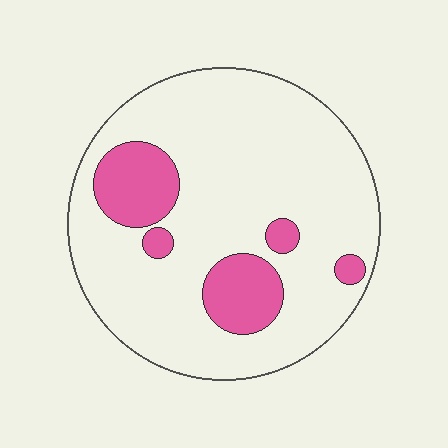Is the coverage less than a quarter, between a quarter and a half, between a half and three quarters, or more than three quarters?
Less than a quarter.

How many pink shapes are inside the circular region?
5.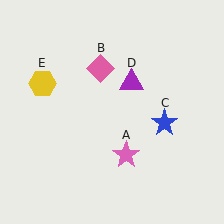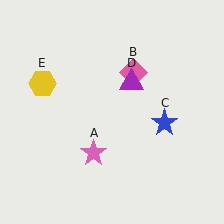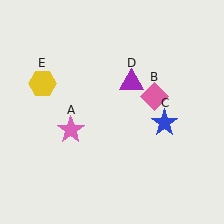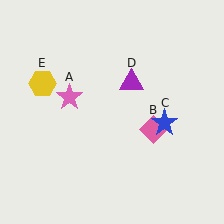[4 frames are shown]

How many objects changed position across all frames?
2 objects changed position: pink star (object A), pink diamond (object B).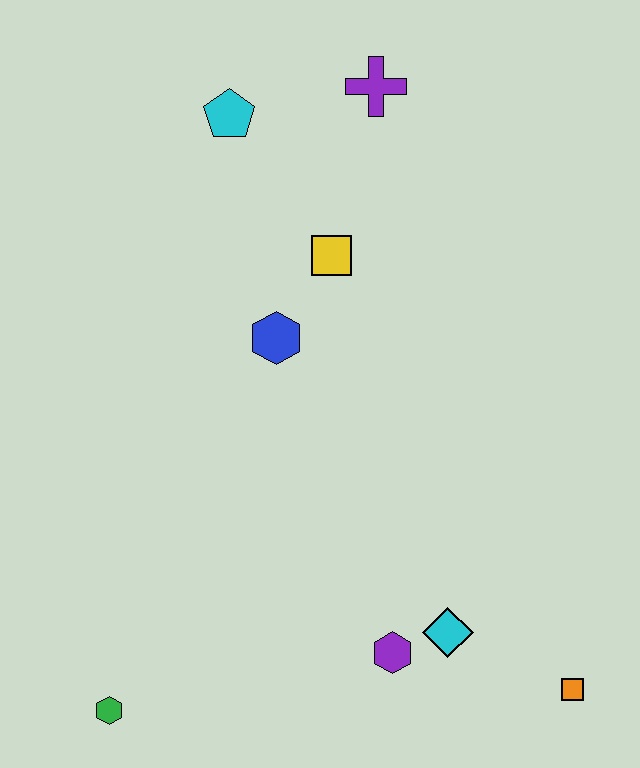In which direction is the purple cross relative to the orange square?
The purple cross is above the orange square.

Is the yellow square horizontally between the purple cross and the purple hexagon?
No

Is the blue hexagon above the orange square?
Yes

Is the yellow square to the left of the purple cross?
Yes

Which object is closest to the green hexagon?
The purple hexagon is closest to the green hexagon.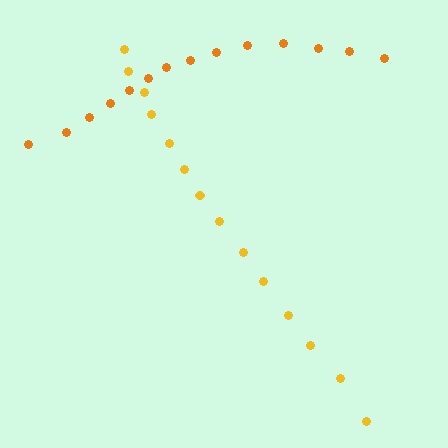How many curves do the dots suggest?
There are 2 distinct paths.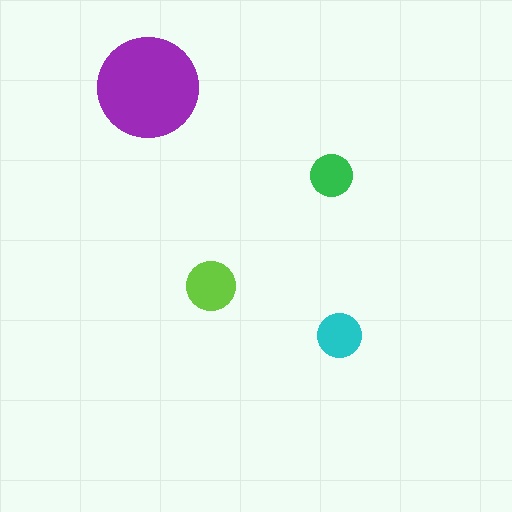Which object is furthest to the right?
The cyan circle is rightmost.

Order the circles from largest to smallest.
the purple one, the lime one, the cyan one, the green one.